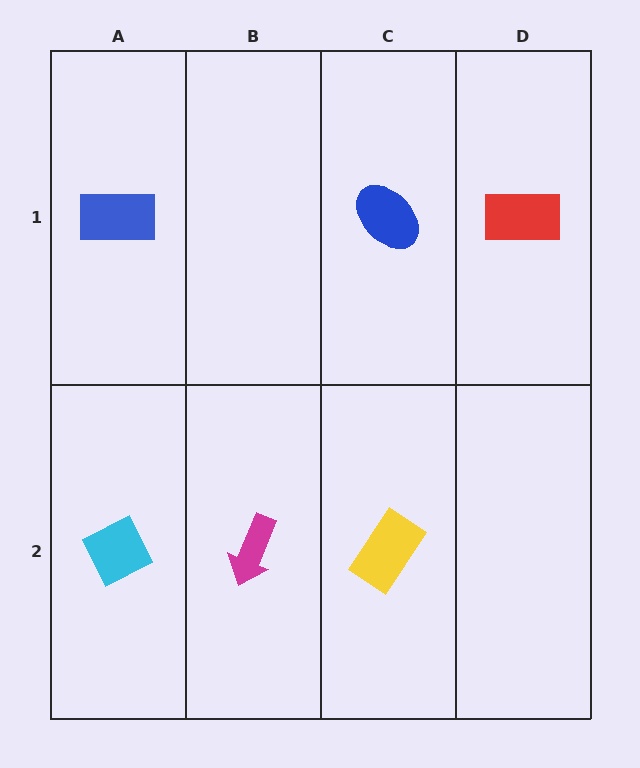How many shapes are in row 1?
3 shapes.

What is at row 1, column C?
A blue ellipse.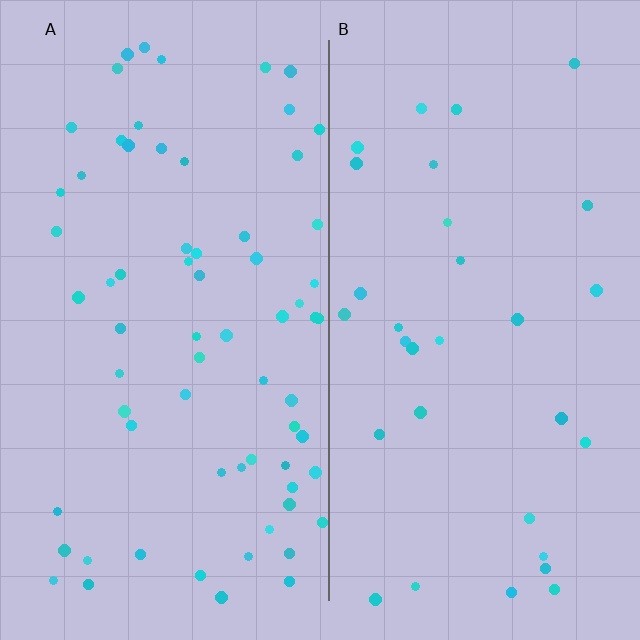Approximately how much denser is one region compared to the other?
Approximately 2.2× — region A over region B.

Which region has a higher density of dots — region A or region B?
A (the left).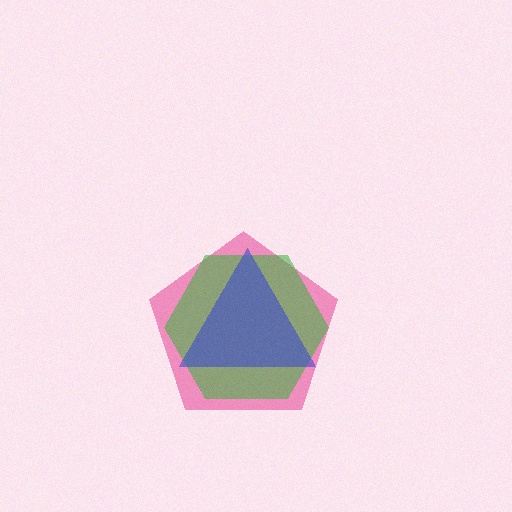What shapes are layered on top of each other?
The layered shapes are: a pink pentagon, a green hexagon, a blue triangle.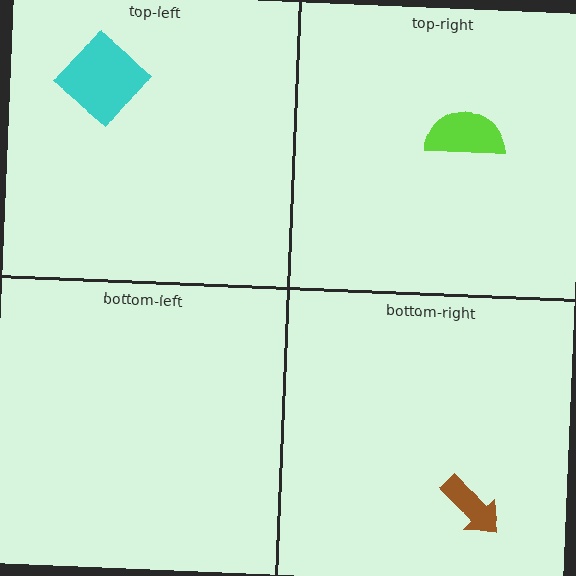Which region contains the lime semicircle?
The top-right region.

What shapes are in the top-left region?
The cyan diamond.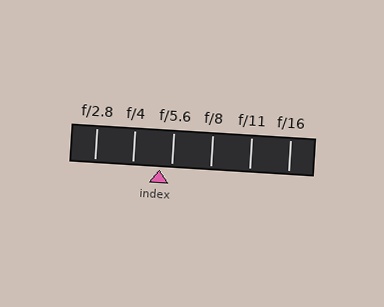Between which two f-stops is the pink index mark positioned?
The index mark is between f/4 and f/5.6.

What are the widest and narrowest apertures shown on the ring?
The widest aperture shown is f/2.8 and the narrowest is f/16.